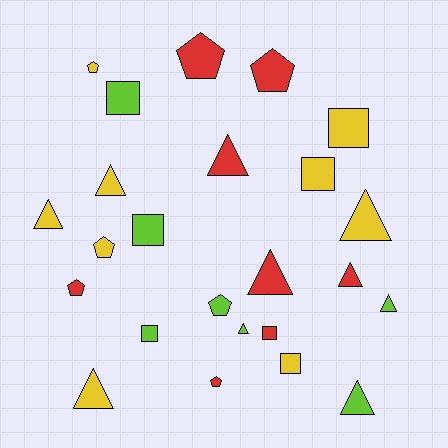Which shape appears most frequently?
Triangle, with 10 objects.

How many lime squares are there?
There are 3 lime squares.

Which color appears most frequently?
Yellow, with 9 objects.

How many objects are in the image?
There are 24 objects.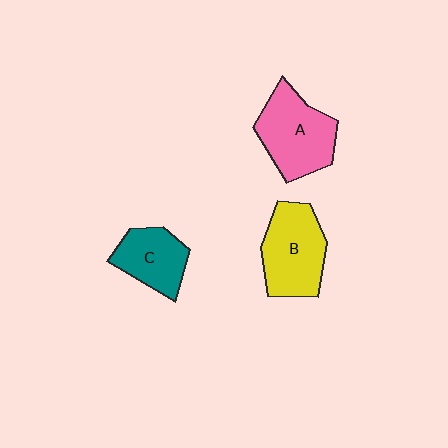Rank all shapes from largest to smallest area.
From largest to smallest: A (pink), B (yellow), C (teal).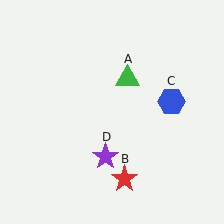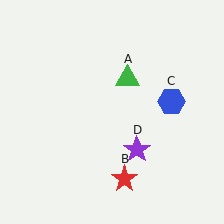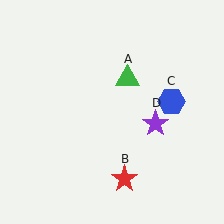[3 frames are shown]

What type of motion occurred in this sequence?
The purple star (object D) rotated counterclockwise around the center of the scene.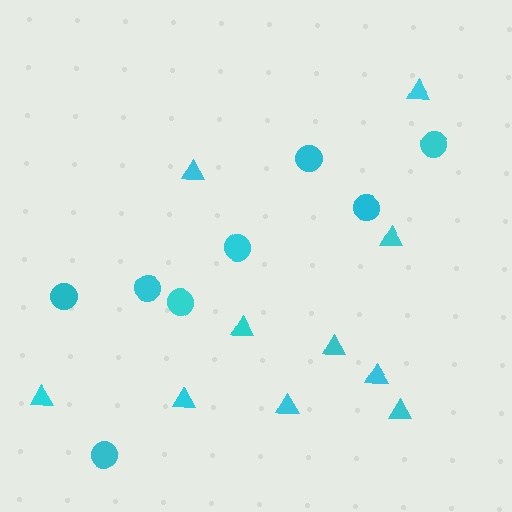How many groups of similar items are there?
There are 2 groups: one group of triangles (10) and one group of circles (8).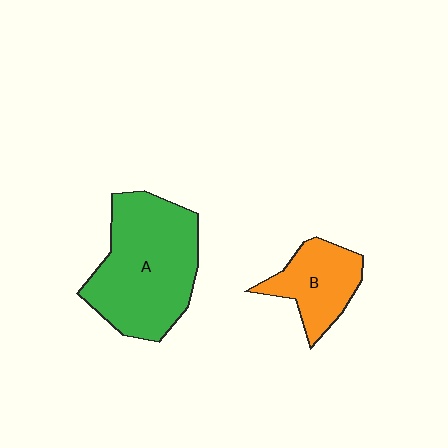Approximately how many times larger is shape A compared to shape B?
Approximately 2.1 times.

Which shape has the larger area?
Shape A (green).